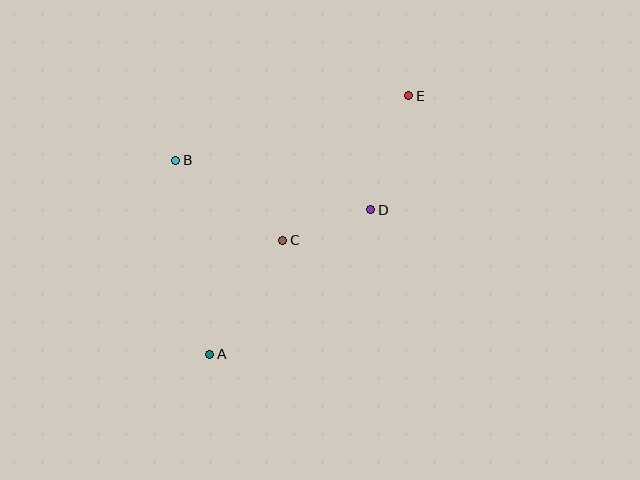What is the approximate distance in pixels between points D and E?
The distance between D and E is approximately 120 pixels.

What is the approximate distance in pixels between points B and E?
The distance between B and E is approximately 242 pixels.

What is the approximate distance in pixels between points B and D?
The distance between B and D is approximately 201 pixels.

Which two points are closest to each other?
Points C and D are closest to each other.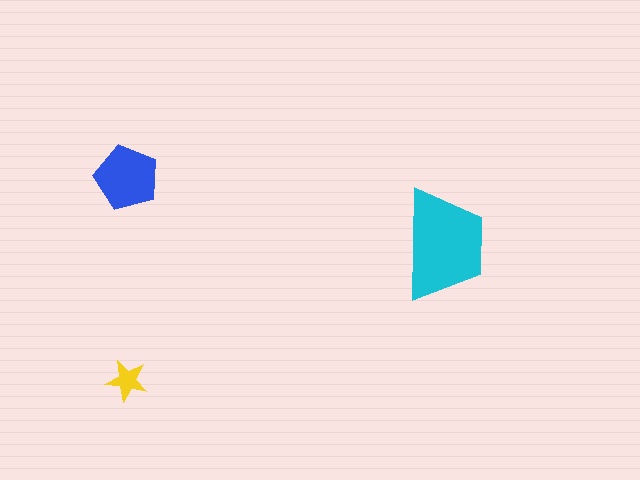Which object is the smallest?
The yellow star.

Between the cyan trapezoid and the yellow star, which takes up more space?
The cyan trapezoid.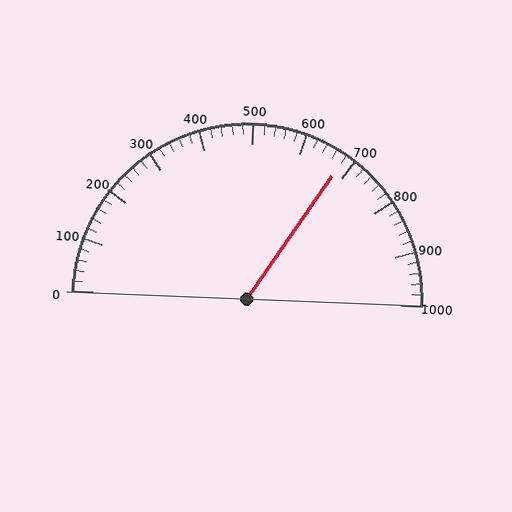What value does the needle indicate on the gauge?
The needle indicates approximately 680.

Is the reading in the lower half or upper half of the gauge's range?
The reading is in the upper half of the range (0 to 1000).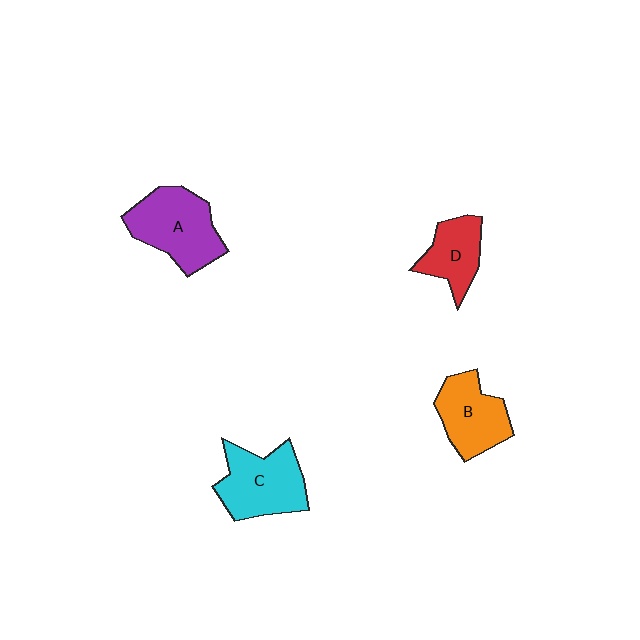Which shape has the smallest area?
Shape D (red).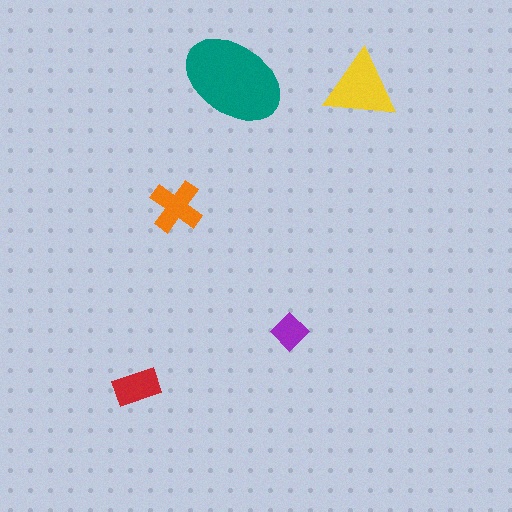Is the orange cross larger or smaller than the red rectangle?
Larger.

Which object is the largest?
The teal ellipse.